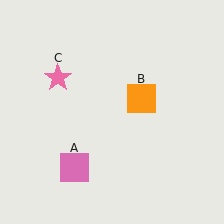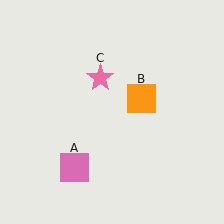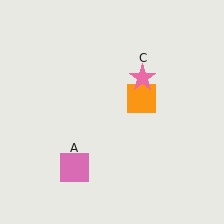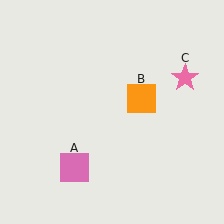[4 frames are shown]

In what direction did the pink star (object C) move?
The pink star (object C) moved right.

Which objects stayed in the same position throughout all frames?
Pink square (object A) and orange square (object B) remained stationary.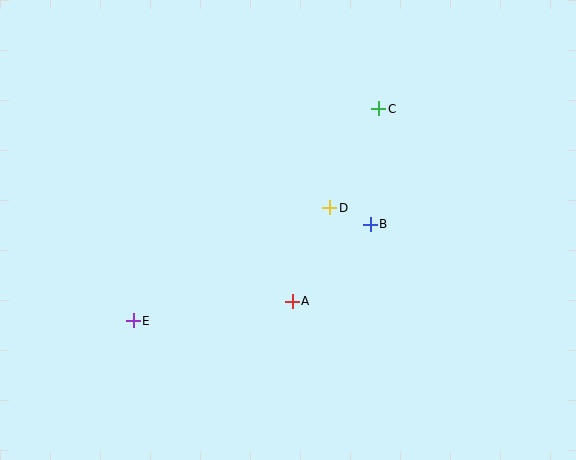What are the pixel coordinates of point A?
Point A is at (292, 301).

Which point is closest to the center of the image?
Point D at (330, 208) is closest to the center.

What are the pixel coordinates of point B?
Point B is at (370, 224).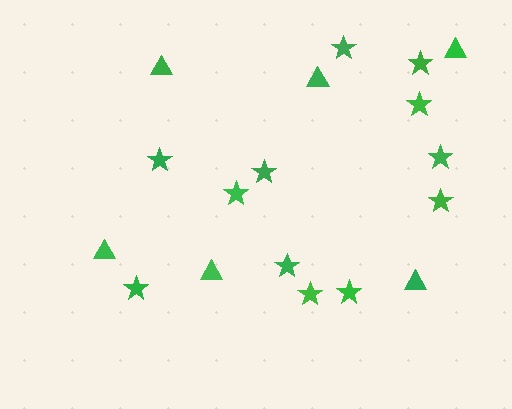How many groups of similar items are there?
There are 2 groups: one group of stars (12) and one group of triangles (6).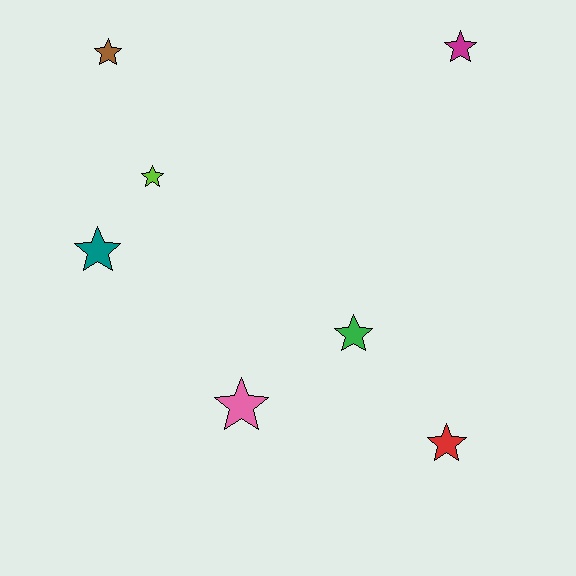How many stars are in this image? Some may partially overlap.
There are 7 stars.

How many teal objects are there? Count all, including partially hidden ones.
There is 1 teal object.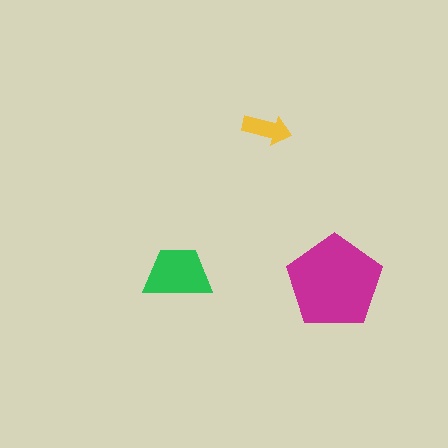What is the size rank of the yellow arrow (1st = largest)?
3rd.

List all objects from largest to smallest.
The magenta pentagon, the green trapezoid, the yellow arrow.